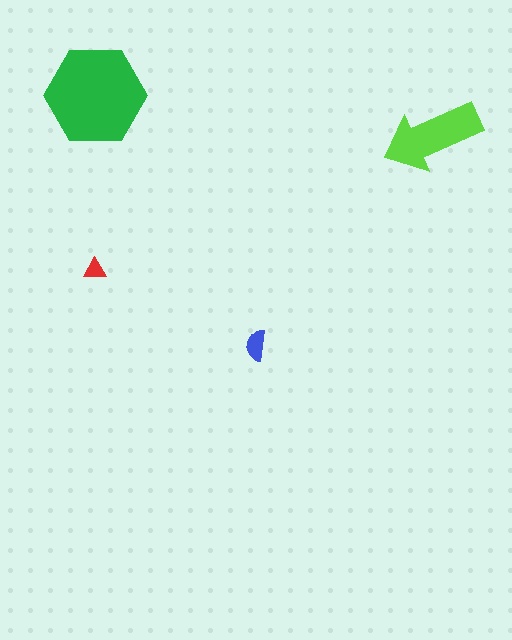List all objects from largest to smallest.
The green hexagon, the lime arrow, the blue semicircle, the red triangle.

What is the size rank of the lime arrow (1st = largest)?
2nd.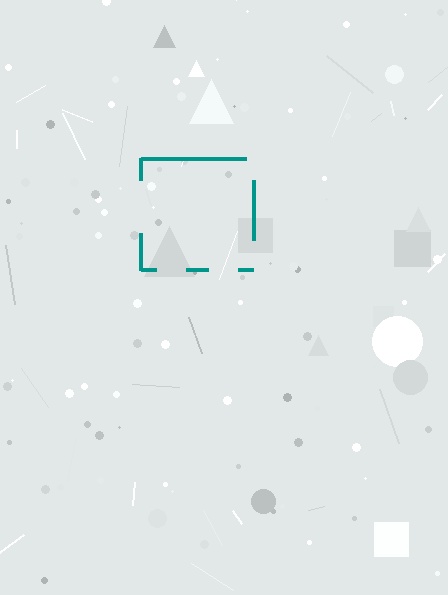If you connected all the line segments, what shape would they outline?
They would outline a square.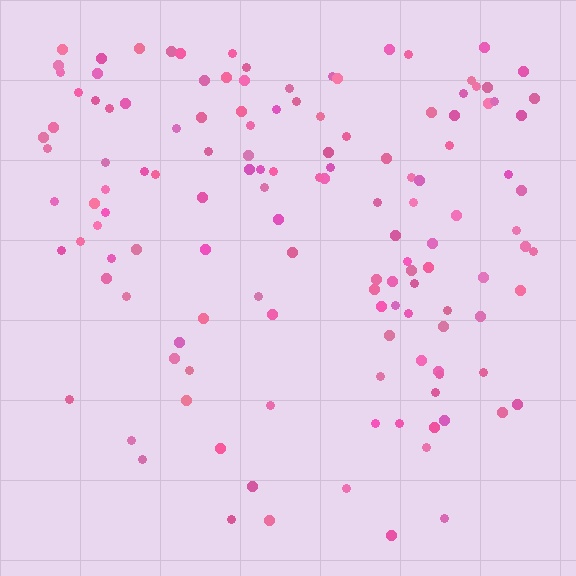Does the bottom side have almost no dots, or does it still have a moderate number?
Still a moderate number, just noticeably fewer than the top.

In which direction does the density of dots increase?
From bottom to top, with the top side densest.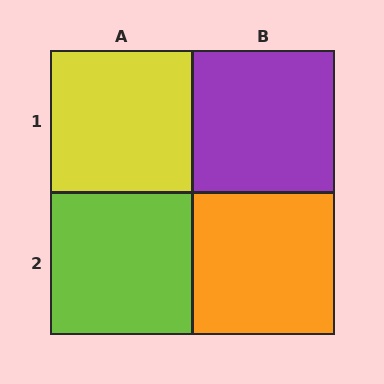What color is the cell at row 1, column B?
Purple.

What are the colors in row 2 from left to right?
Lime, orange.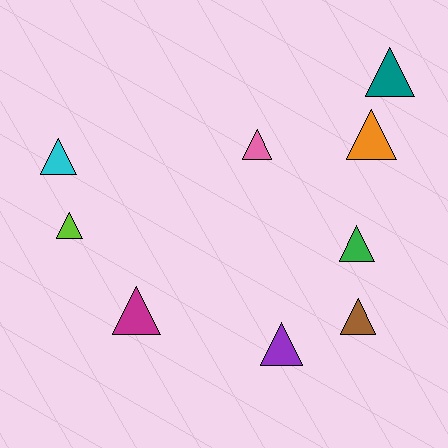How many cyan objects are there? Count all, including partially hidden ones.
There is 1 cyan object.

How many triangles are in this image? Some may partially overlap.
There are 9 triangles.